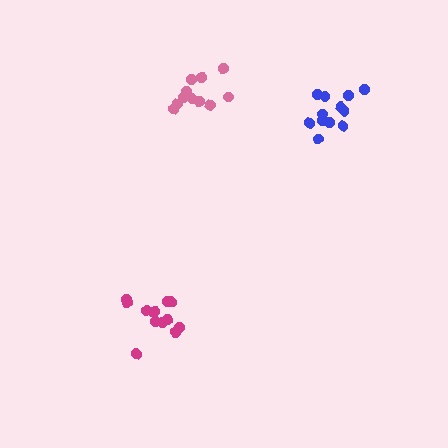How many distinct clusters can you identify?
There are 3 distinct clusters.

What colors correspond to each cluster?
The clusters are colored: magenta, pink, blue.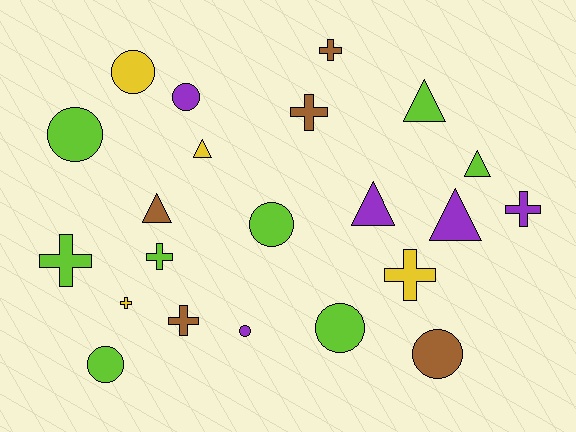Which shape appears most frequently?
Circle, with 8 objects.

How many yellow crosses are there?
There are 2 yellow crosses.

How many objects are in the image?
There are 22 objects.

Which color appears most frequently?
Lime, with 8 objects.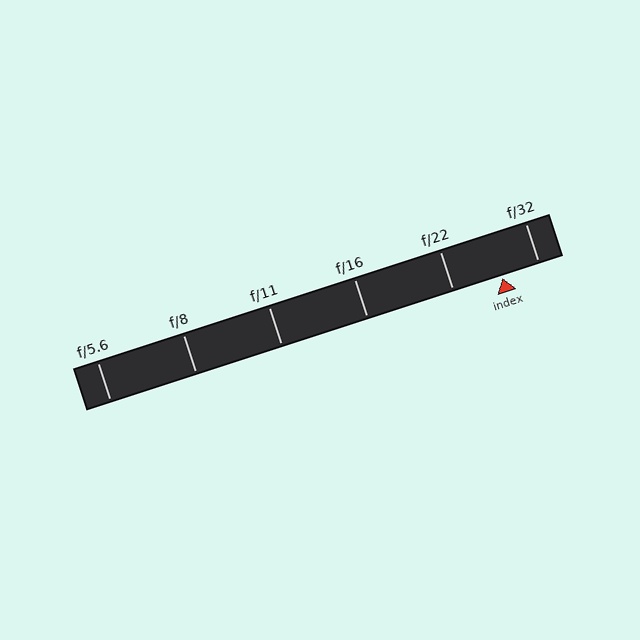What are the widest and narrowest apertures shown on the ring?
The widest aperture shown is f/5.6 and the narrowest is f/32.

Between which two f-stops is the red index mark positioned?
The index mark is between f/22 and f/32.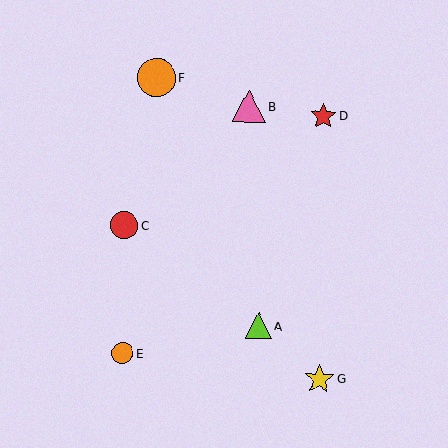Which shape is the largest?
The orange circle (labeled F) is the largest.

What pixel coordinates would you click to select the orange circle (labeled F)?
Click at (157, 77) to select the orange circle F.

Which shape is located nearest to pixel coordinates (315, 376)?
The yellow star (labeled G) at (319, 379) is nearest to that location.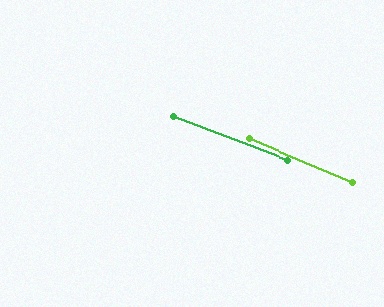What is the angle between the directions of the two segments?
Approximately 2 degrees.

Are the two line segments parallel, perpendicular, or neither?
Parallel — their directions differ by only 2.0°.